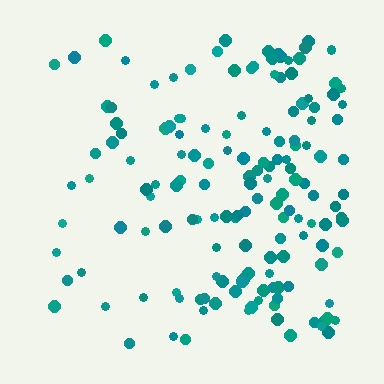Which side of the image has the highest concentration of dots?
The right.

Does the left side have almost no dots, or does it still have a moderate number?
Still a moderate number, just noticeably fewer than the right.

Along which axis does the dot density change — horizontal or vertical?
Horizontal.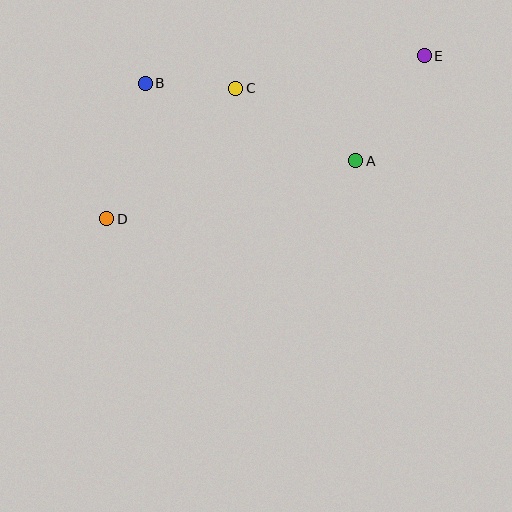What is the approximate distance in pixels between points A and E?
The distance between A and E is approximately 125 pixels.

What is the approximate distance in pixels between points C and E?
The distance between C and E is approximately 191 pixels.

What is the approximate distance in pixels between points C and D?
The distance between C and D is approximately 183 pixels.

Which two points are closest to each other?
Points B and C are closest to each other.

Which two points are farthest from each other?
Points D and E are farthest from each other.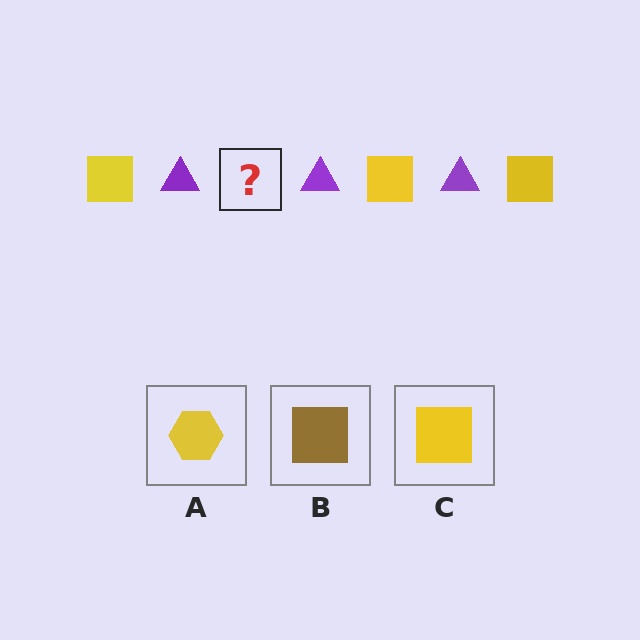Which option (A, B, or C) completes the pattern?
C.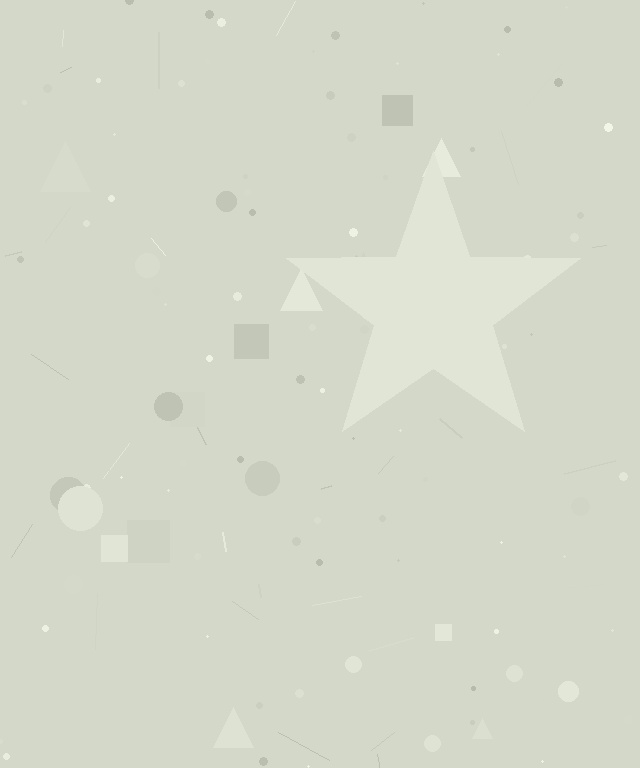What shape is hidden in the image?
A star is hidden in the image.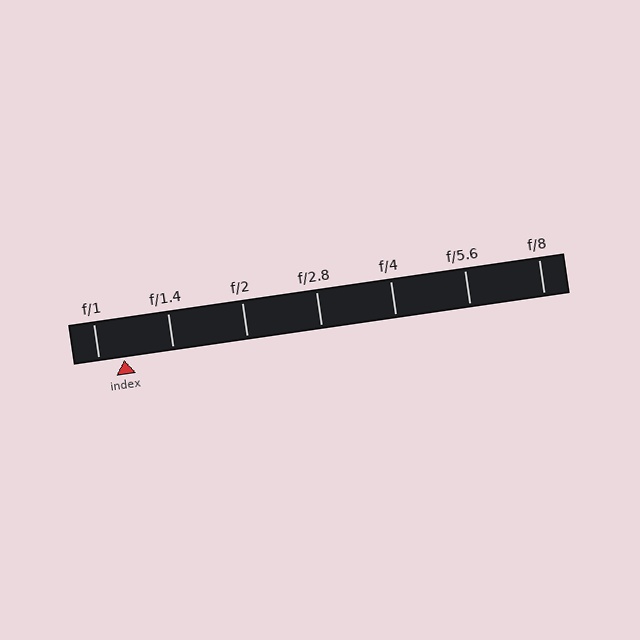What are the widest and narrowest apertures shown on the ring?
The widest aperture shown is f/1 and the narrowest is f/8.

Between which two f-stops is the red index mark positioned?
The index mark is between f/1 and f/1.4.